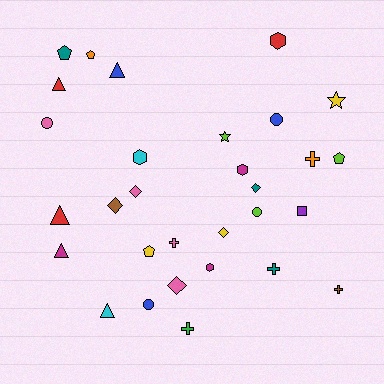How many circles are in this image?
There are 4 circles.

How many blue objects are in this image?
There are 3 blue objects.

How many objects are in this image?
There are 30 objects.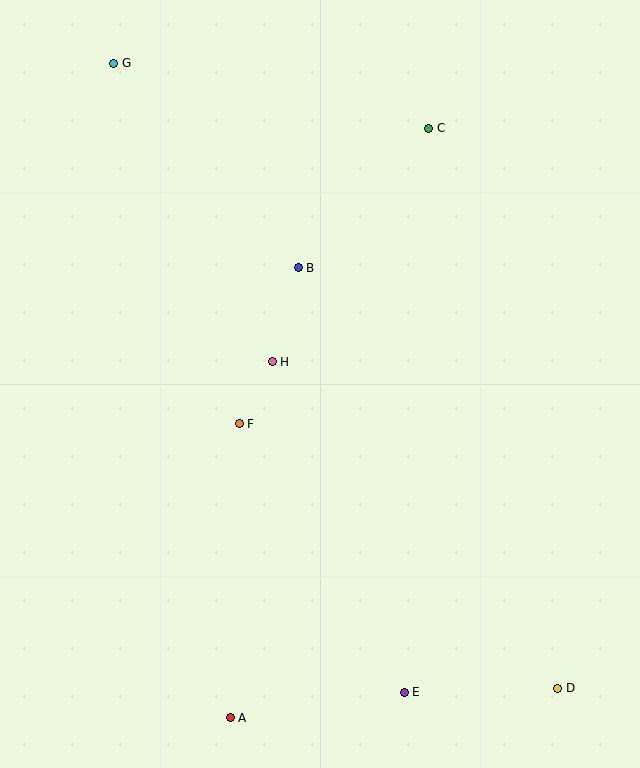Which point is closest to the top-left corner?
Point G is closest to the top-left corner.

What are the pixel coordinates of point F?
Point F is at (239, 424).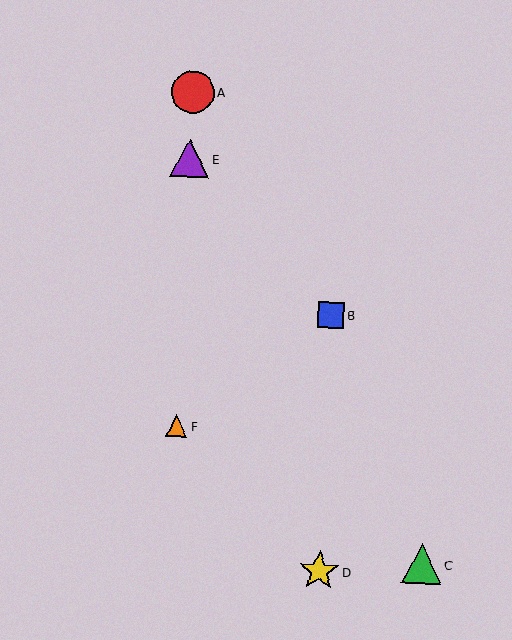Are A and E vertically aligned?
Yes, both are at x≈193.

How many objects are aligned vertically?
3 objects (A, E, F) are aligned vertically.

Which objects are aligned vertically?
Objects A, E, F are aligned vertically.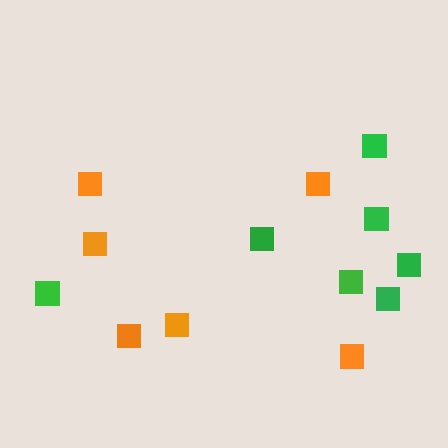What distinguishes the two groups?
There are 2 groups: one group of orange squares (6) and one group of green squares (7).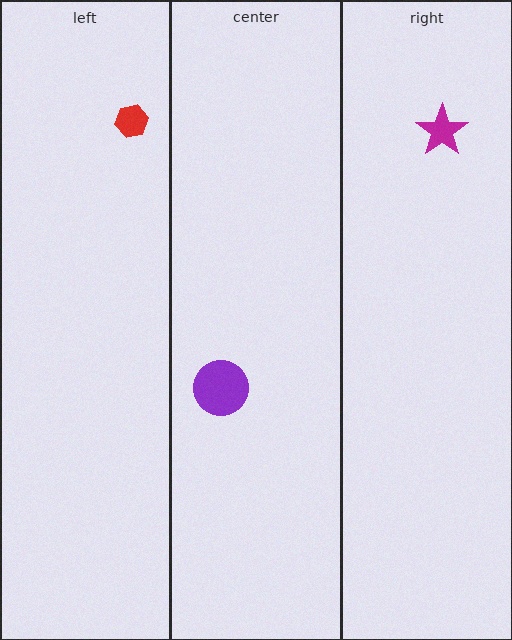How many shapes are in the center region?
1.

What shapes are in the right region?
The magenta star.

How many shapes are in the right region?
1.